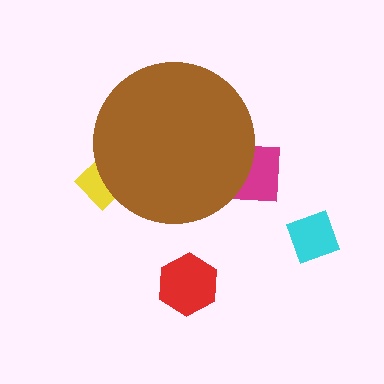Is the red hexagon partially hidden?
No, the red hexagon is fully visible.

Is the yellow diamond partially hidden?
Yes, the yellow diamond is partially hidden behind the brown circle.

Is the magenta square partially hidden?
Yes, the magenta square is partially hidden behind the brown circle.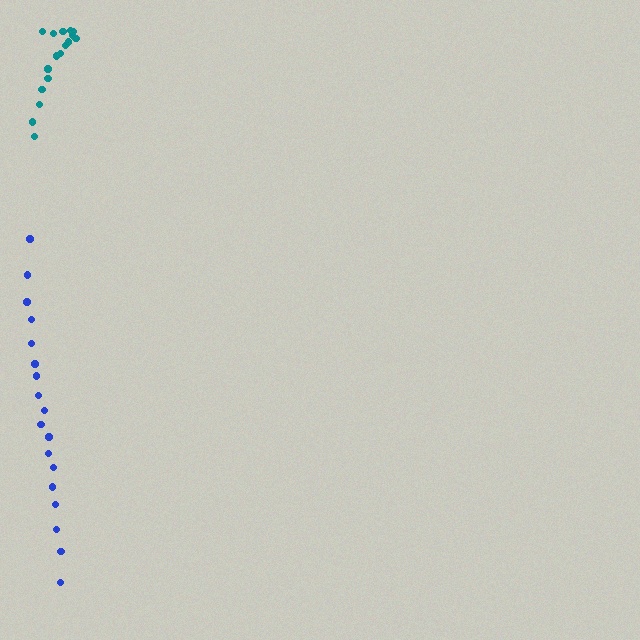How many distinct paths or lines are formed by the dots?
There are 2 distinct paths.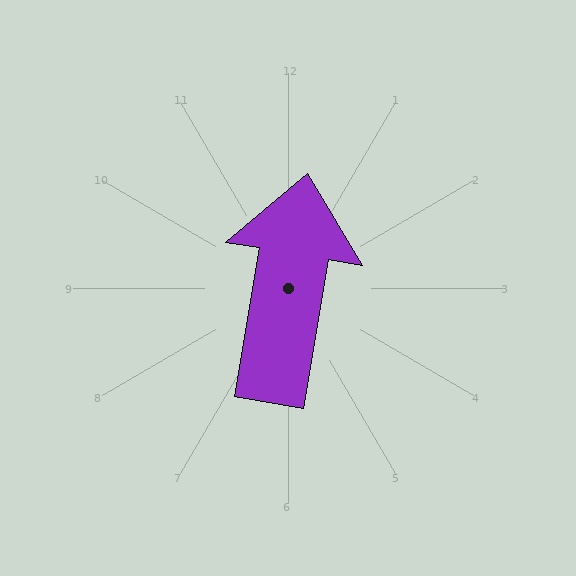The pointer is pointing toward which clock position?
Roughly 12 o'clock.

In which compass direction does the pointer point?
North.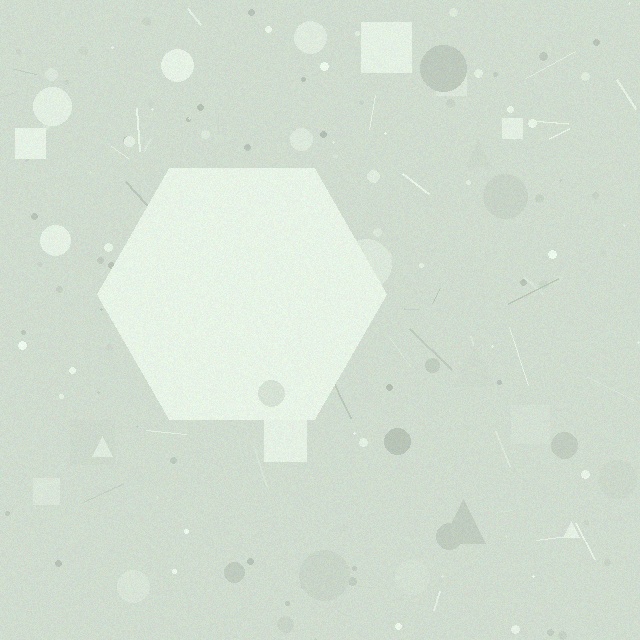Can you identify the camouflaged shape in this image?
The camouflaged shape is a hexagon.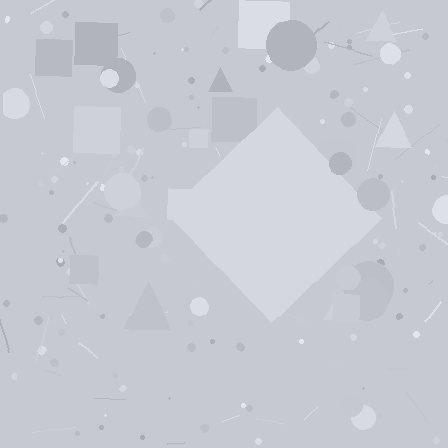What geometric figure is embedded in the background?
A diamond is embedded in the background.